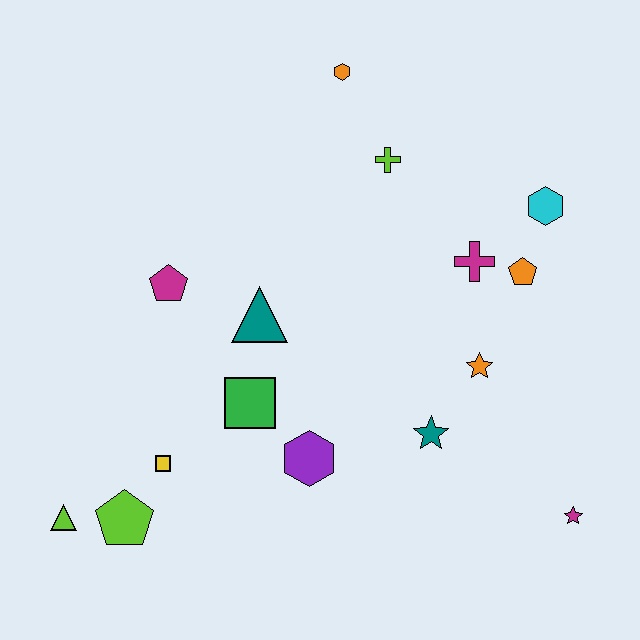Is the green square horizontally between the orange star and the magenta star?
No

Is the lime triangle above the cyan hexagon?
No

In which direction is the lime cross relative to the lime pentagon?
The lime cross is above the lime pentagon.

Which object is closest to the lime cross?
The orange hexagon is closest to the lime cross.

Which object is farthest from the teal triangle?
The magenta star is farthest from the teal triangle.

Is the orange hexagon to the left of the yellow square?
No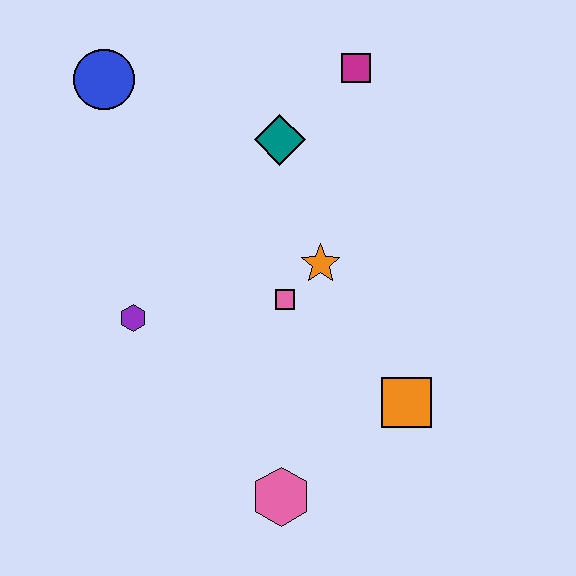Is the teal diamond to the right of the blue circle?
Yes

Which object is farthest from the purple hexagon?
The magenta square is farthest from the purple hexagon.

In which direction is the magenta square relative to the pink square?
The magenta square is above the pink square.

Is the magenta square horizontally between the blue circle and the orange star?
No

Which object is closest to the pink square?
The orange star is closest to the pink square.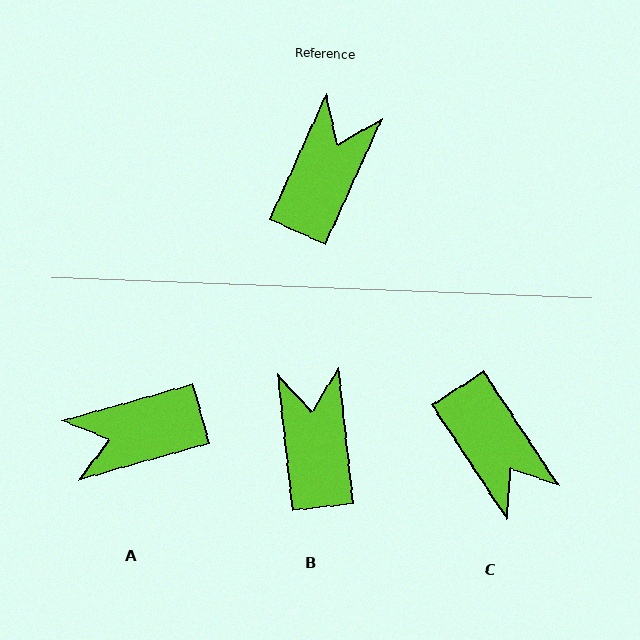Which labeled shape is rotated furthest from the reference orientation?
A, about 130 degrees away.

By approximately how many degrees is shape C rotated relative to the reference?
Approximately 122 degrees clockwise.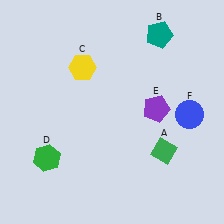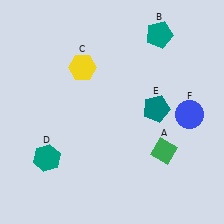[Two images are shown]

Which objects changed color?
D changed from green to teal. E changed from purple to teal.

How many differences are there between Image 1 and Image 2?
There are 2 differences between the two images.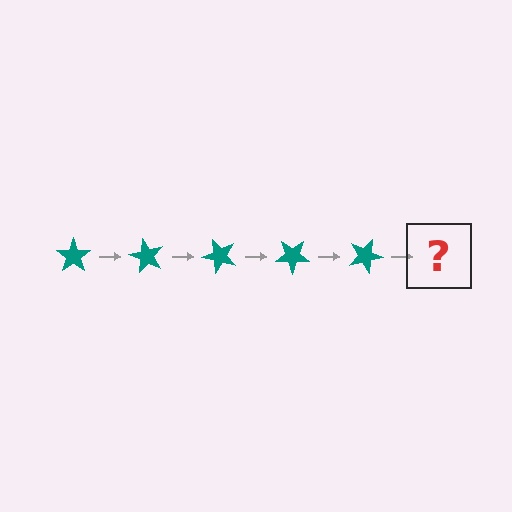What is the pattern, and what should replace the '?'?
The pattern is that the star rotates 60 degrees each step. The '?' should be a teal star rotated 300 degrees.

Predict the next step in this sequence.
The next step is a teal star rotated 300 degrees.